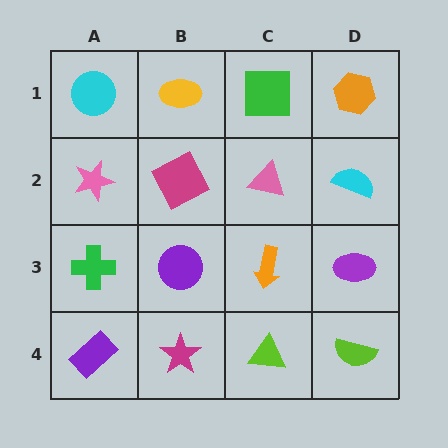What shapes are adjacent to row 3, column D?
A cyan semicircle (row 2, column D), a lime semicircle (row 4, column D), an orange arrow (row 3, column C).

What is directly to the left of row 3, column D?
An orange arrow.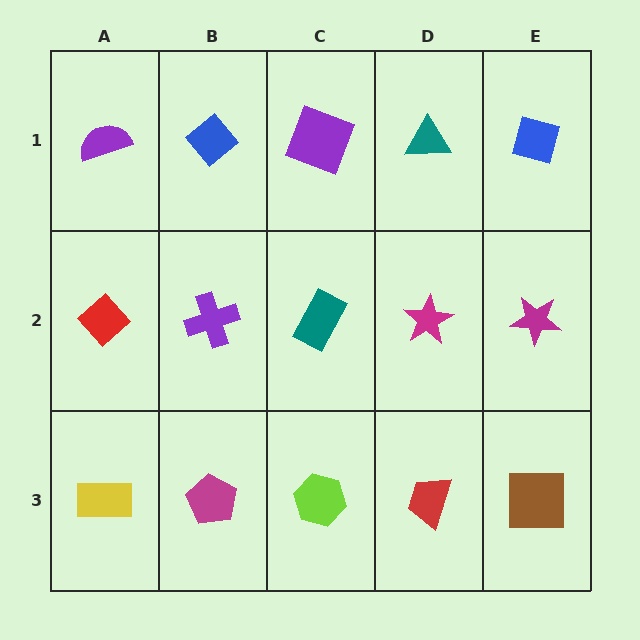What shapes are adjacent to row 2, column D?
A teal triangle (row 1, column D), a red trapezoid (row 3, column D), a teal rectangle (row 2, column C), a magenta star (row 2, column E).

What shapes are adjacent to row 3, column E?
A magenta star (row 2, column E), a red trapezoid (row 3, column D).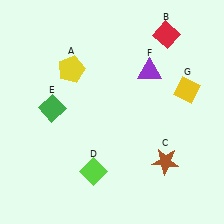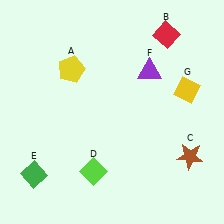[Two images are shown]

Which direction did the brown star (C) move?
The brown star (C) moved right.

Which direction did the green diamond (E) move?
The green diamond (E) moved down.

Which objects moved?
The objects that moved are: the brown star (C), the green diamond (E).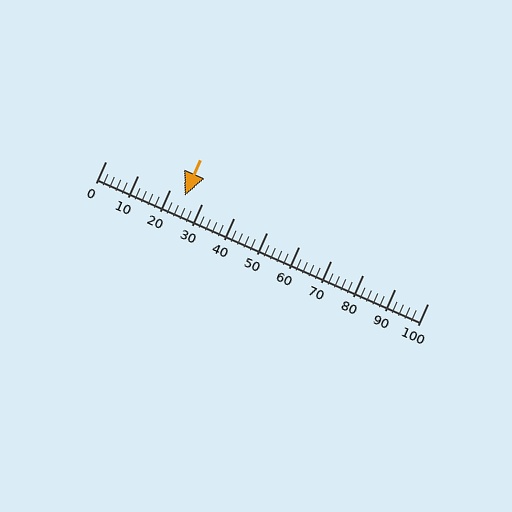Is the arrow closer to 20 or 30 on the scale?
The arrow is closer to 20.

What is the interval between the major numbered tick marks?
The major tick marks are spaced 10 units apart.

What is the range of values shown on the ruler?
The ruler shows values from 0 to 100.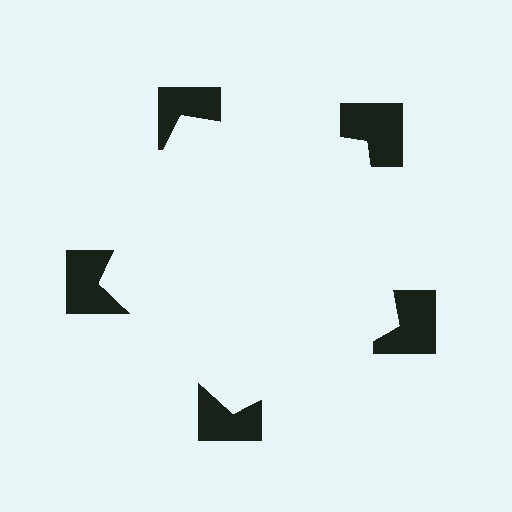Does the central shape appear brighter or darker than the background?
It typically appears slightly brighter than the background, even though no actual brightness change is drawn.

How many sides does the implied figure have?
5 sides.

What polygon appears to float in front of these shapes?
An illusory pentagon — its edges are inferred from the aligned wedge cuts in the notched squares, not physically drawn.